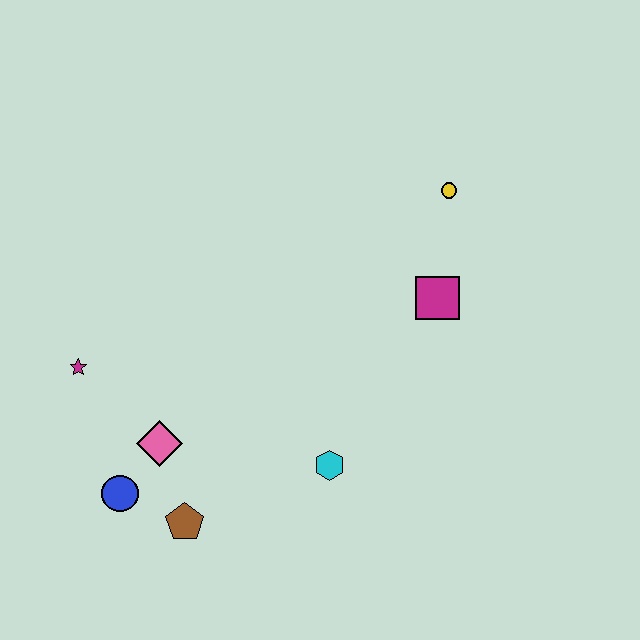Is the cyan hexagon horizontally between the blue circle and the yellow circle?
Yes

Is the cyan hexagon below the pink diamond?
Yes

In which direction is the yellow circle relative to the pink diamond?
The yellow circle is to the right of the pink diamond.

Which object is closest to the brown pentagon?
The blue circle is closest to the brown pentagon.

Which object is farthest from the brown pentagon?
The yellow circle is farthest from the brown pentagon.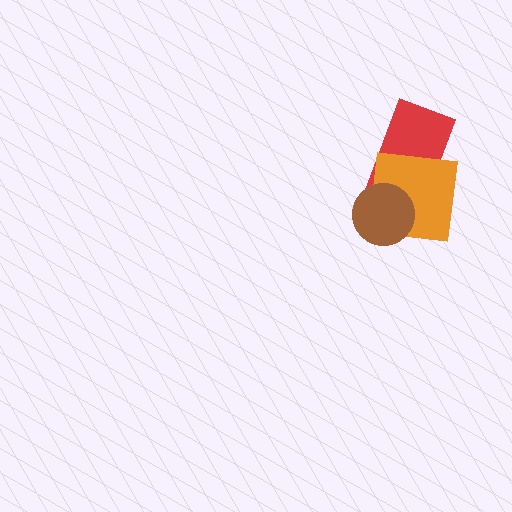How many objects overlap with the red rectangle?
2 objects overlap with the red rectangle.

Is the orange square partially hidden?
Yes, it is partially covered by another shape.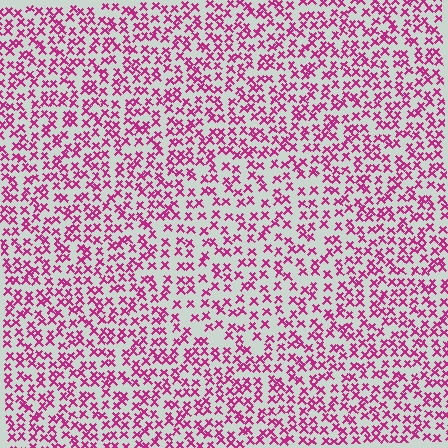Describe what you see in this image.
The image contains small magenta elements arranged at two different densities. A circle-shaped region is visible where the elements are less densely packed than the surrounding area.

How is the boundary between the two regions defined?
The boundary is defined by a change in element density (approximately 1.4x ratio). All elements are the same color, size, and shape.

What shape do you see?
I see a circle.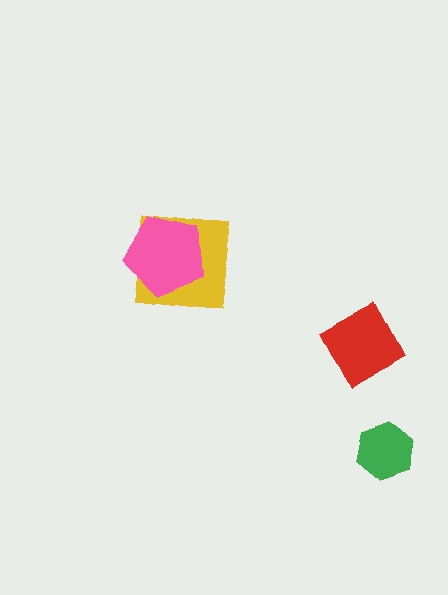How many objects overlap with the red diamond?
0 objects overlap with the red diamond.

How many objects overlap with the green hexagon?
0 objects overlap with the green hexagon.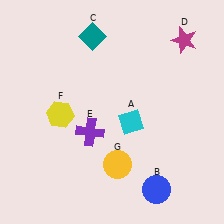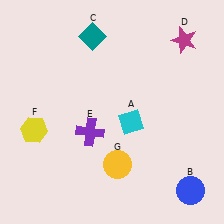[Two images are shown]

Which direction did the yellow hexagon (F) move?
The yellow hexagon (F) moved left.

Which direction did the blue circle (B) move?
The blue circle (B) moved right.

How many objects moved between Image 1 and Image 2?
2 objects moved between the two images.